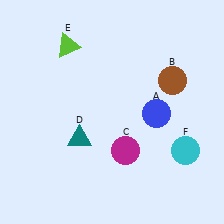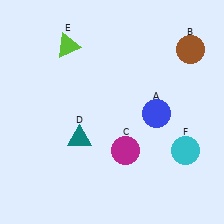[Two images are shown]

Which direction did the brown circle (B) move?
The brown circle (B) moved up.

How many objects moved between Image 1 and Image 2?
1 object moved between the two images.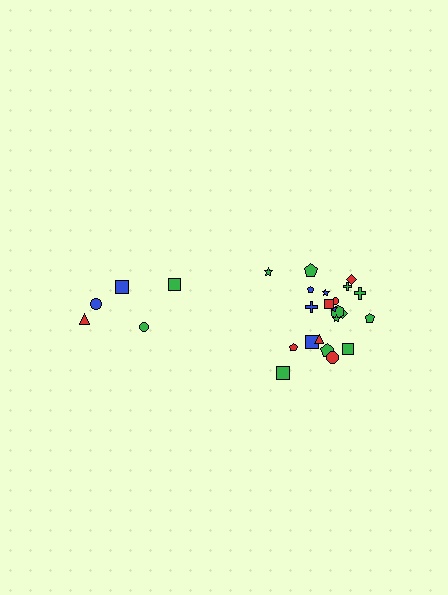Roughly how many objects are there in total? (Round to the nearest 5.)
Roughly 25 objects in total.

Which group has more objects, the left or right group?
The right group.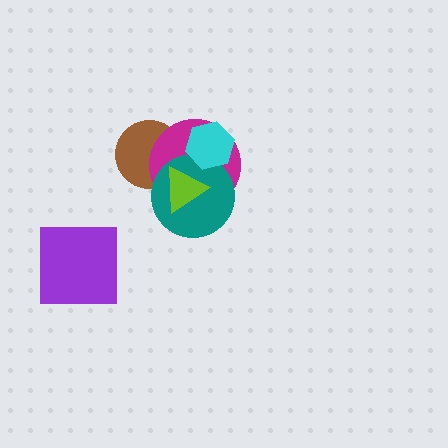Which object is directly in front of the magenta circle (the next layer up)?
The teal circle is directly in front of the magenta circle.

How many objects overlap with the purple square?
0 objects overlap with the purple square.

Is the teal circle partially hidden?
Yes, it is partially covered by another shape.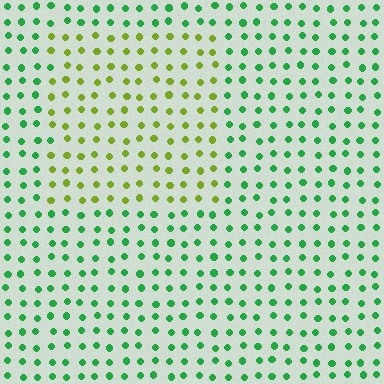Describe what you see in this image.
The image is filled with small green elements in a uniform arrangement. A rectangle-shaped region is visible where the elements are tinted to a slightly different hue, forming a subtle color boundary.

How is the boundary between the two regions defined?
The boundary is defined purely by a slight shift in hue (about 53 degrees). Spacing, size, and orientation are identical on both sides.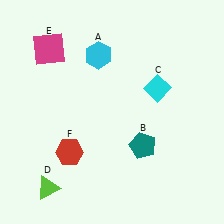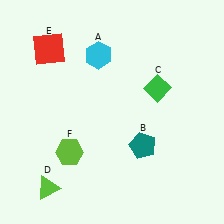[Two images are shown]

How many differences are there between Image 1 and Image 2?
There are 3 differences between the two images.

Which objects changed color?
C changed from cyan to green. E changed from magenta to red. F changed from red to lime.